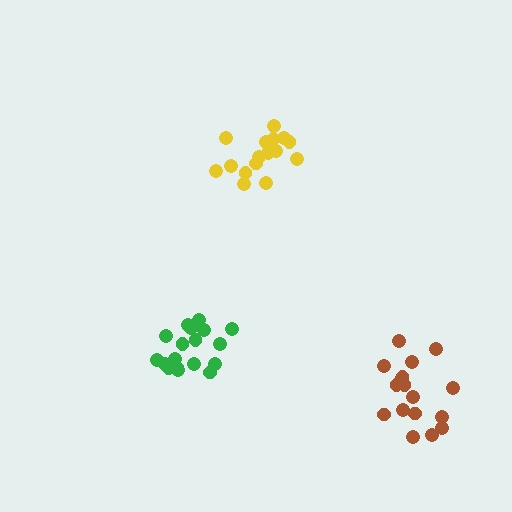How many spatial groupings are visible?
There are 3 spatial groupings.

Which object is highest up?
The yellow cluster is topmost.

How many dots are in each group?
Group 1: 16 dots, Group 2: 17 dots, Group 3: 19 dots (52 total).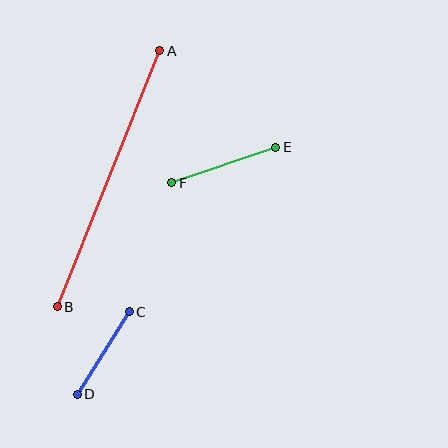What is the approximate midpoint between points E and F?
The midpoint is at approximately (224, 165) pixels.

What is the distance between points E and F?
The distance is approximately 110 pixels.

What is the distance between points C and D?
The distance is approximately 97 pixels.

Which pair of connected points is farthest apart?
Points A and B are farthest apart.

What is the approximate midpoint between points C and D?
The midpoint is at approximately (103, 353) pixels.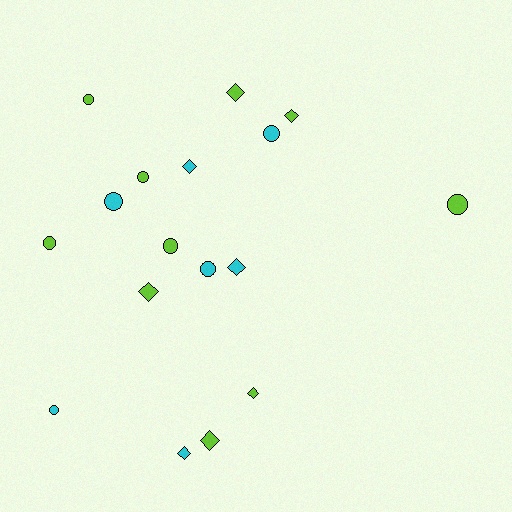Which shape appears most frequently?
Circle, with 9 objects.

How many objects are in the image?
There are 17 objects.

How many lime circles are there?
There are 5 lime circles.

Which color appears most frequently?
Lime, with 10 objects.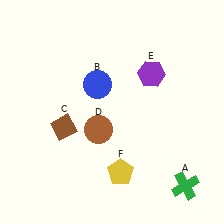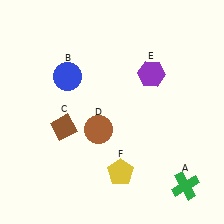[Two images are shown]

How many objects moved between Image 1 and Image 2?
1 object moved between the two images.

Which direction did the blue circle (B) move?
The blue circle (B) moved left.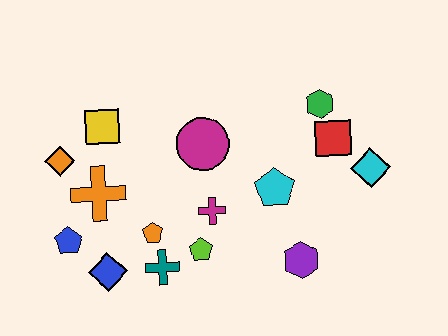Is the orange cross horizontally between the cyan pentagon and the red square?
No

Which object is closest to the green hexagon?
The red square is closest to the green hexagon.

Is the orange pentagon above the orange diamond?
No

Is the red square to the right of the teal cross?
Yes